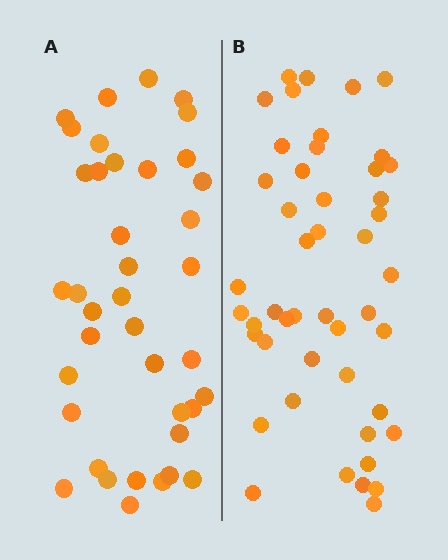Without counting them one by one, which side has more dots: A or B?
Region B (the right region) has more dots.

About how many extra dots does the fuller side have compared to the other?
Region B has roughly 8 or so more dots than region A.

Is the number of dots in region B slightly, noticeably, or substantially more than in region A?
Region B has only slightly more — the two regions are fairly close. The ratio is roughly 1.2 to 1.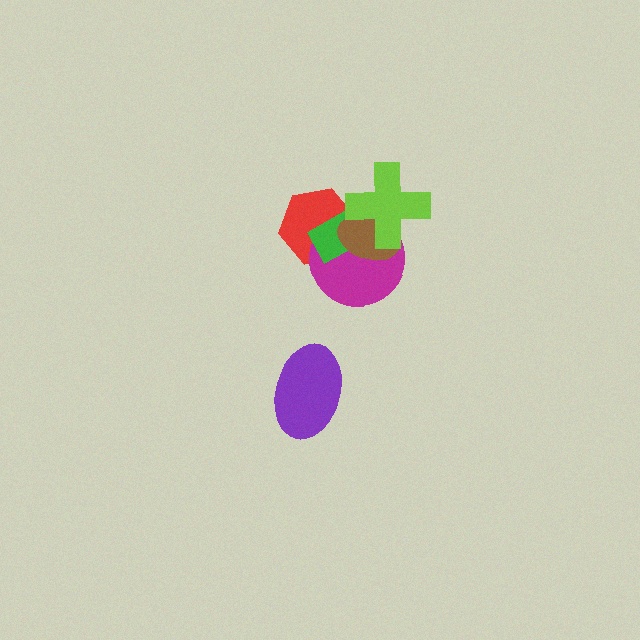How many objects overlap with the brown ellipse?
4 objects overlap with the brown ellipse.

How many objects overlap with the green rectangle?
4 objects overlap with the green rectangle.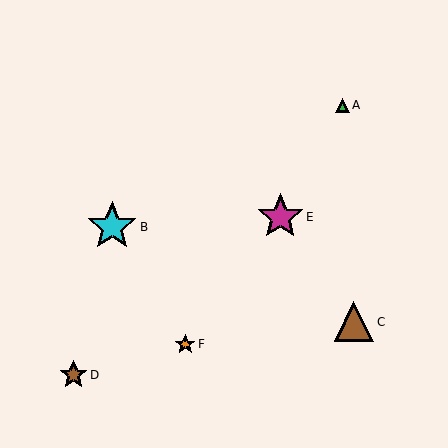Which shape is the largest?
The cyan star (labeled B) is the largest.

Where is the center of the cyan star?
The center of the cyan star is at (112, 227).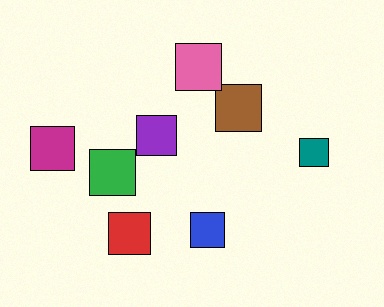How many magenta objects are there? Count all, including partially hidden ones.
There is 1 magenta object.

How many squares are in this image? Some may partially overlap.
There are 8 squares.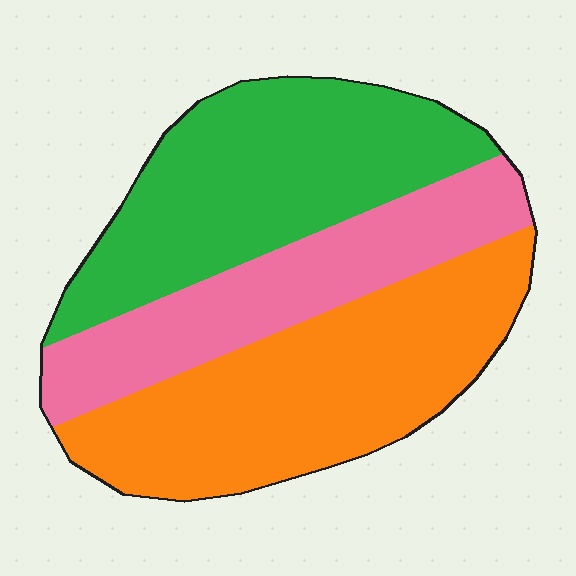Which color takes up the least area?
Pink, at roughly 25%.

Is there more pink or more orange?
Orange.